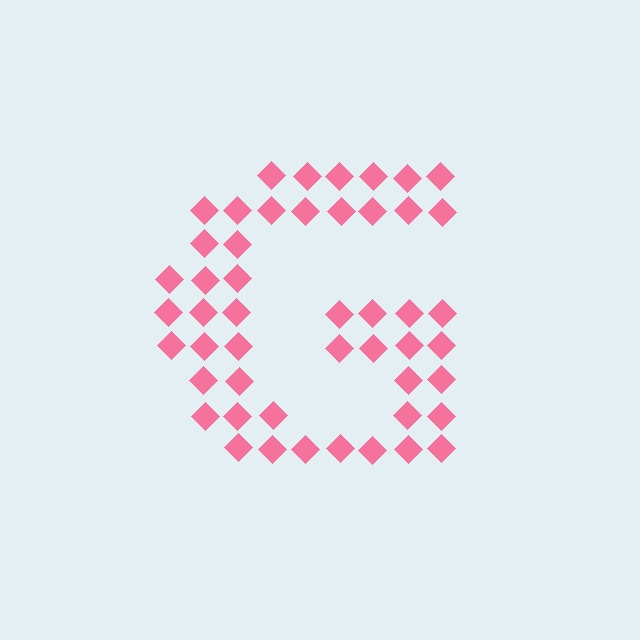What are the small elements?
The small elements are diamonds.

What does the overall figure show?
The overall figure shows the letter G.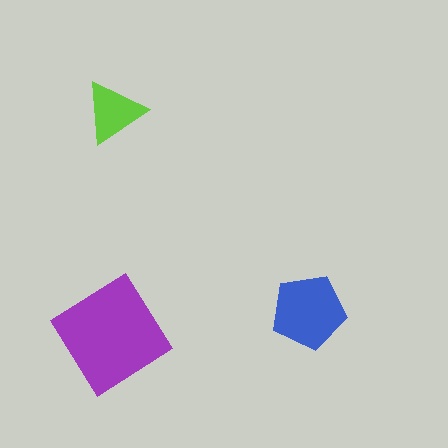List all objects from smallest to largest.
The lime triangle, the blue pentagon, the purple diamond.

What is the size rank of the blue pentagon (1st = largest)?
2nd.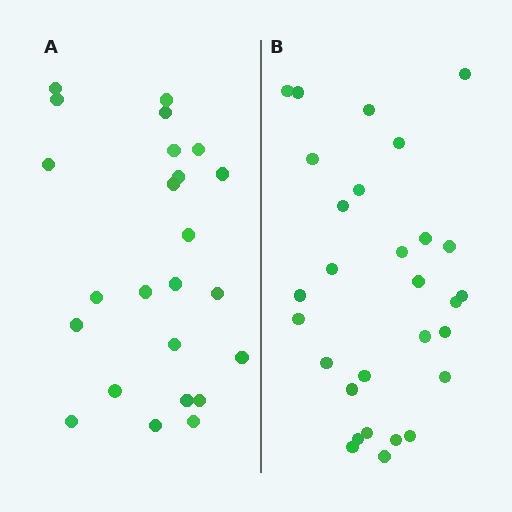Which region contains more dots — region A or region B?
Region B (the right region) has more dots.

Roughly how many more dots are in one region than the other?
Region B has about 5 more dots than region A.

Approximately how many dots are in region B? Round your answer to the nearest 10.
About 30 dots. (The exact count is 29, which rounds to 30.)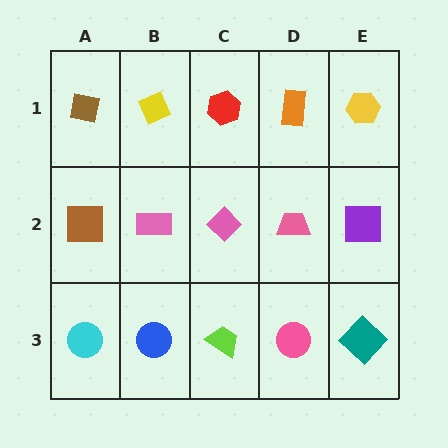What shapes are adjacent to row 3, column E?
A purple square (row 2, column E), a pink circle (row 3, column D).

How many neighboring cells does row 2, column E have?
3.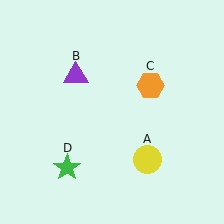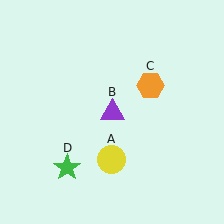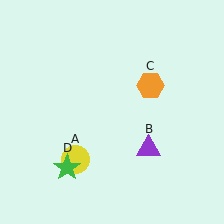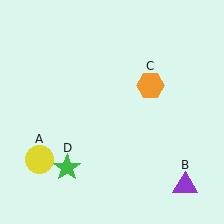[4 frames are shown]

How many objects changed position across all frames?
2 objects changed position: yellow circle (object A), purple triangle (object B).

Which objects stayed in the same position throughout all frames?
Orange hexagon (object C) and green star (object D) remained stationary.